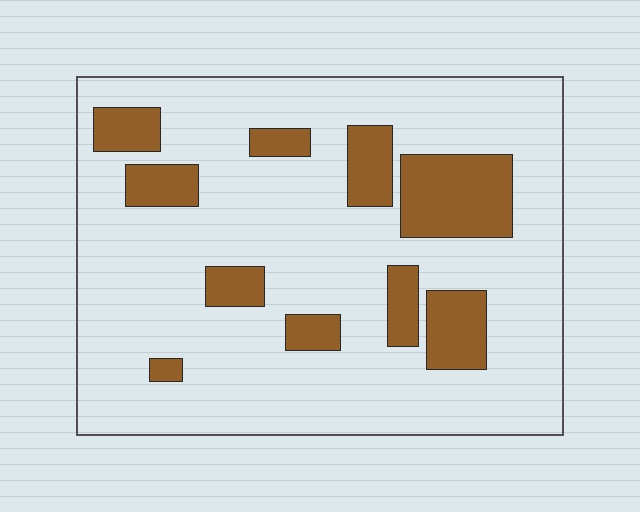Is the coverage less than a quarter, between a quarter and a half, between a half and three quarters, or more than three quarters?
Less than a quarter.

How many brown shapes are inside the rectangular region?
10.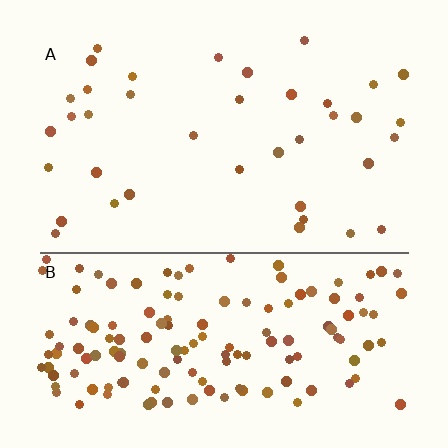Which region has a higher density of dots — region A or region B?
B (the bottom).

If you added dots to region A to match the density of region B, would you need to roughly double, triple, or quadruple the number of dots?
Approximately quadruple.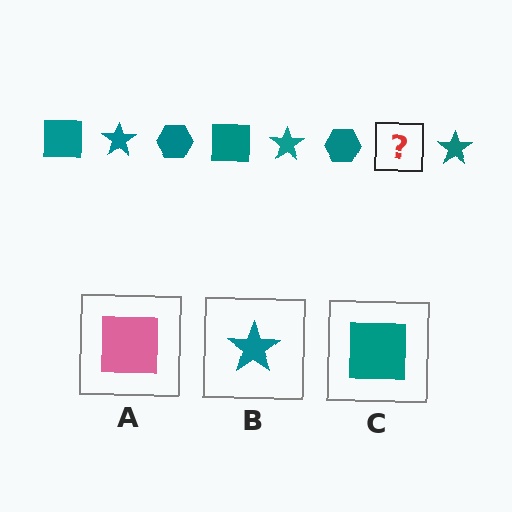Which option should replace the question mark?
Option C.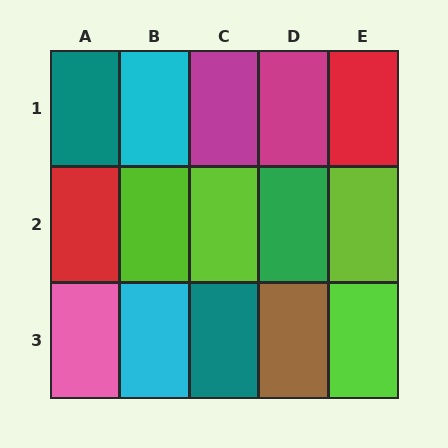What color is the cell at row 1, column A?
Teal.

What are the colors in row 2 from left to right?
Red, lime, lime, green, lime.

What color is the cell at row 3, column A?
Pink.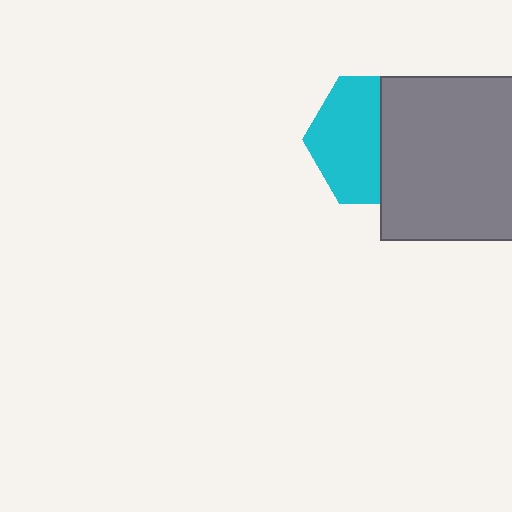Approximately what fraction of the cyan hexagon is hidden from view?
Roughly 47% of the cyan hexagon is hidden behind the gray square.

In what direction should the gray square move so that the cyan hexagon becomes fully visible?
The gray square should move right. That is the shortest direction to clear the overlap and leave the cyan hexagon fully visible.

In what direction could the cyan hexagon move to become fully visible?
The cyan hexagon could move left. That would shift it out from behind the gray square entirely.